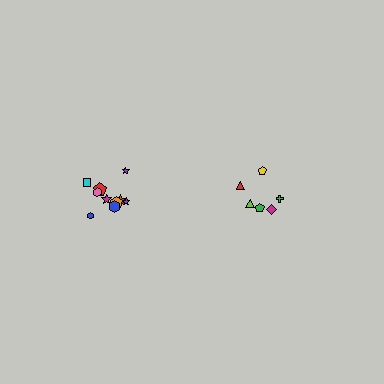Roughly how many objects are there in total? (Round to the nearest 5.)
Roughly 15 objects in total.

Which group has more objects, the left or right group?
The left group.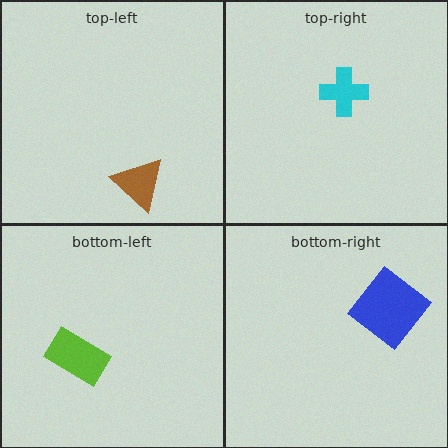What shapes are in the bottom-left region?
The lime rectangle.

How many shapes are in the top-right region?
1.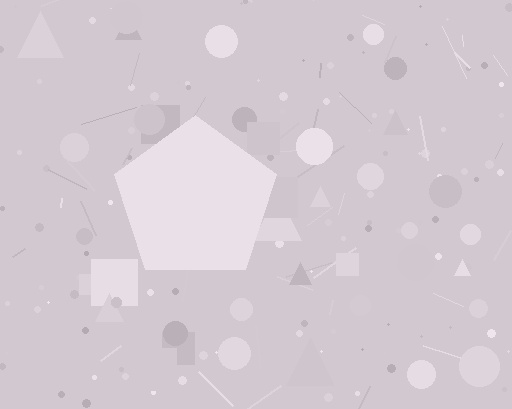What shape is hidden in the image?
A pentagon is hidden in the image.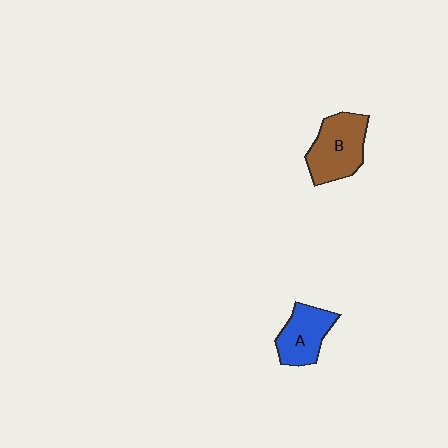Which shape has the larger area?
Shape B (brown).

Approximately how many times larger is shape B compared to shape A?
Approximately 1.3 times.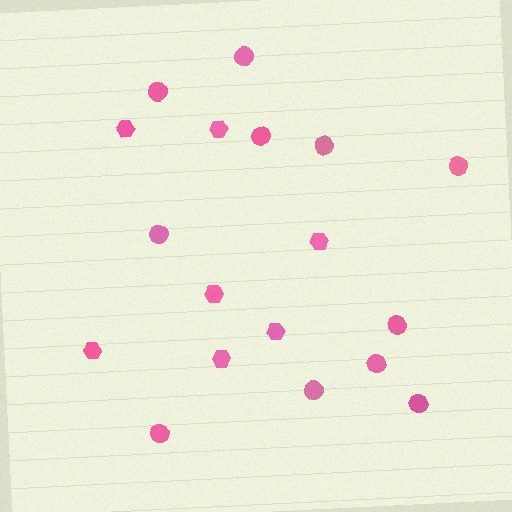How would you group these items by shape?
There are 2 groups: one group of hexagons (7) and one group of circles (11).